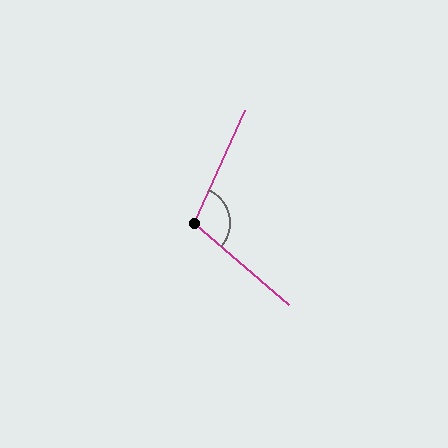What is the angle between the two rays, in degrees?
Approximately 106 degrees.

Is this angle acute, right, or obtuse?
It is obtuse.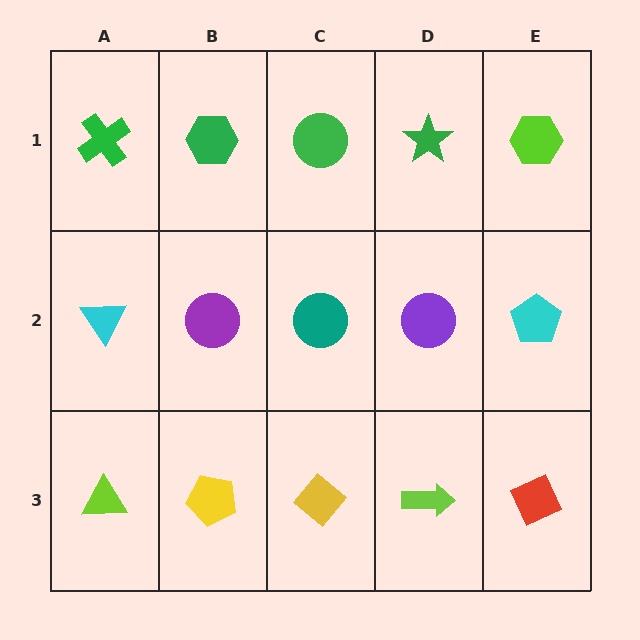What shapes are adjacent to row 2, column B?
A green hexagon (row 1, column B), a yellow pentagon (row 3, column B), a cyan triangle (row 2, column A), a teal circle (row 2, column C).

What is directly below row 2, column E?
A red diamond.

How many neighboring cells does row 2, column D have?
4.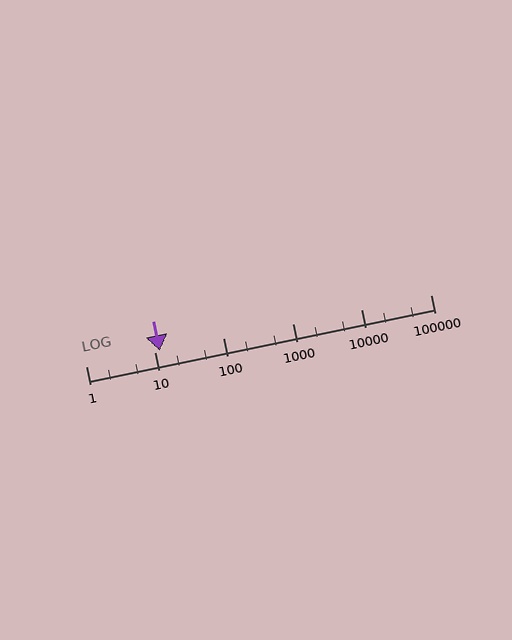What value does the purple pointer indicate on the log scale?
The pointer indicates approximately 12.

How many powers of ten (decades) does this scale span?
The scale spans 5 decades, from 1 to 100000.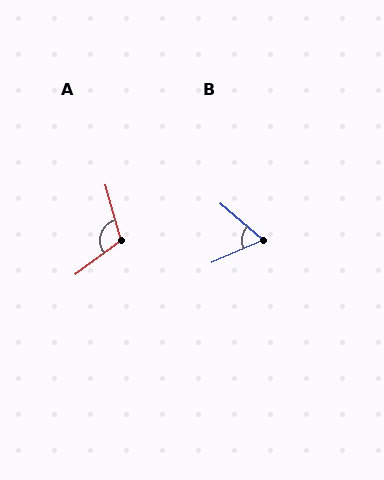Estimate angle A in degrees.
Approximately 111 degrees.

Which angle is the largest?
A, at approximately 111 degrees.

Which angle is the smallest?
B, at approximately 65 degrees.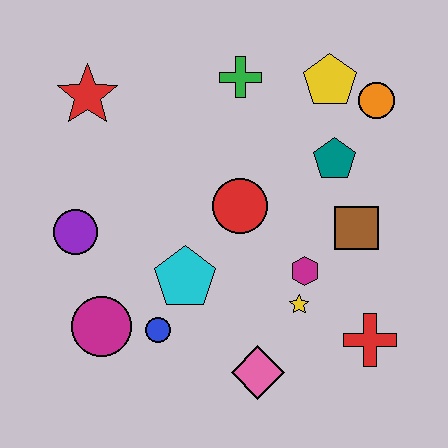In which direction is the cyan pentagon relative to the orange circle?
The cyan pentagon is to the left of the orange circle.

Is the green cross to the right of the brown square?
No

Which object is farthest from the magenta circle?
The orange circle is farthest from the magenta circle.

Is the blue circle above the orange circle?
No